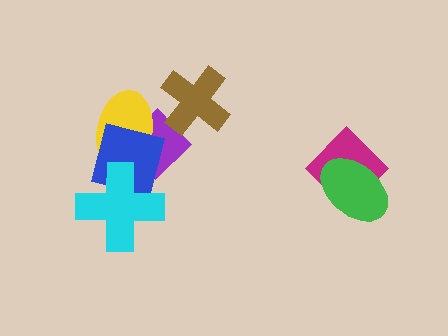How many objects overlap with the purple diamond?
3 objects overlap with the purple diamond.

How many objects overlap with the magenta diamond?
1 object overlaps with the magenta diamond.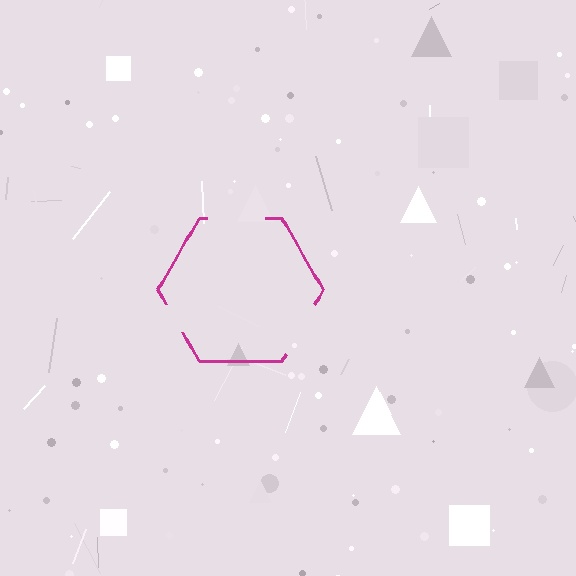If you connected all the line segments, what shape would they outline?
They would outline a hexagon.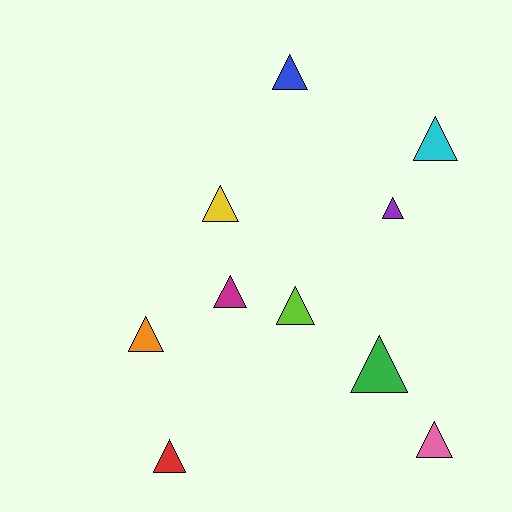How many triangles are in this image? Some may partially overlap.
There are 10 triangles.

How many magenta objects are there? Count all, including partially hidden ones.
There is 1 magenta object.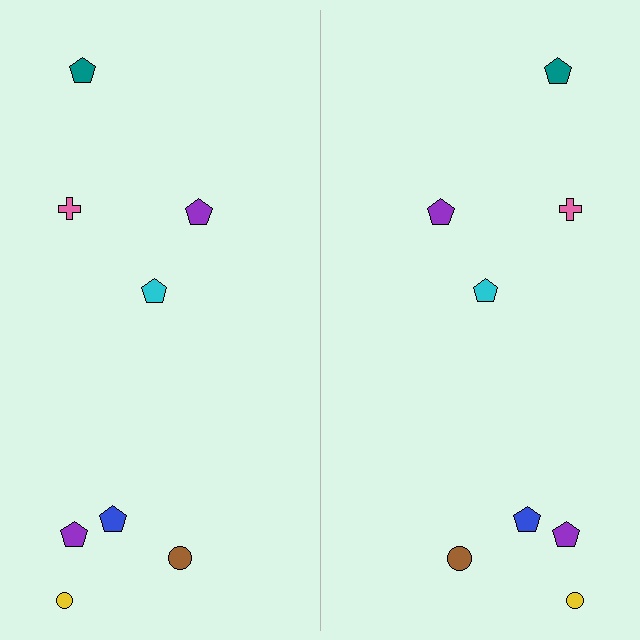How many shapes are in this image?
There are 16 shapes in this image.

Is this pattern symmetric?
Yes, this pattern has bilateral (reflection) symmetry.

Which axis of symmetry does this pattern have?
The pattern has a vertical axis of symmetry running through the center of the image.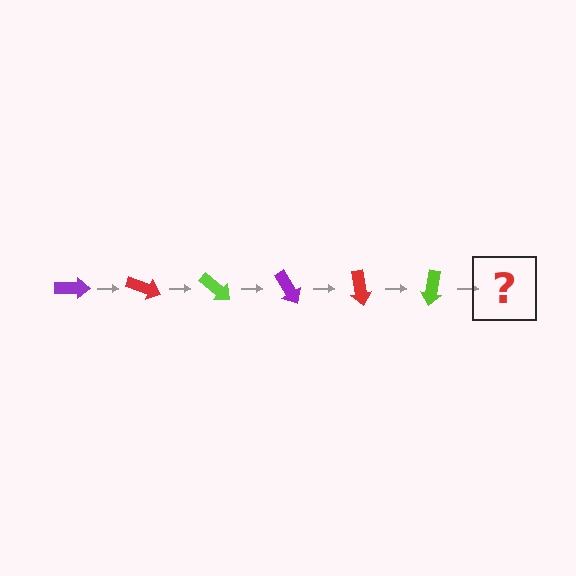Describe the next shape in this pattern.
It should be a purple arrow, rotated 120 degrees from the start.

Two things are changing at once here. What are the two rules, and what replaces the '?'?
The two rules are that it rotates 20 degrees each step and the color cycles through purple, red, and lime. The '?' should be a purple arrow, rotated 120 degrees from the start.